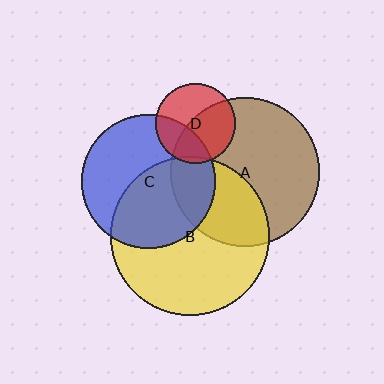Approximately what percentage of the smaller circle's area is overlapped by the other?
Approximately 5%.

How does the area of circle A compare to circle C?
Approximately 1.2 times.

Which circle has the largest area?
Circle B (yellow).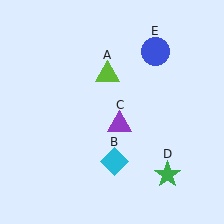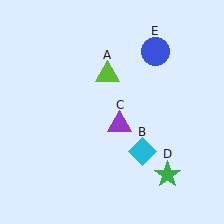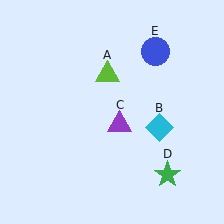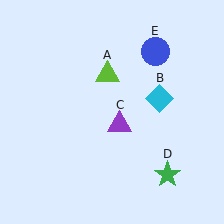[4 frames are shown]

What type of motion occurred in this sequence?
The cyan diamond (object B) rotated counterclockwise around the center of the scene.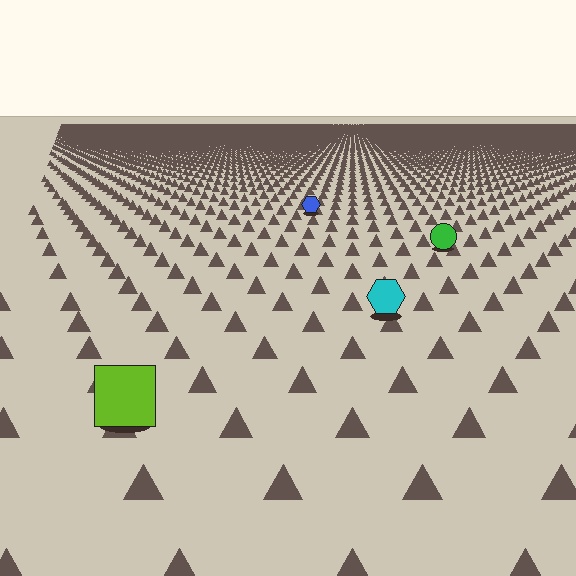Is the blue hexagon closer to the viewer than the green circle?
No. The green circle is closer — you can tell from the texture gradient: the ground texture is coarser near it.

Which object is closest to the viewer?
The lime square is closest. The texture marks near it are larger and more spread out.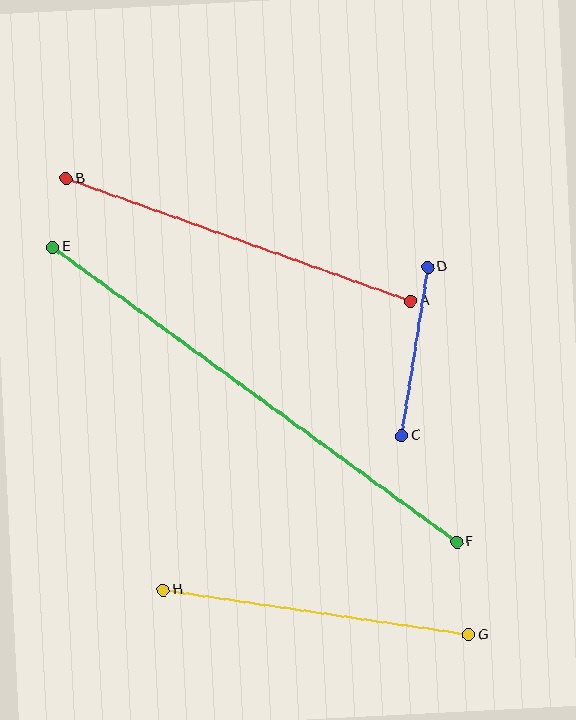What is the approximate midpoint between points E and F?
The midpoint is at approximately (254, 394) pixels.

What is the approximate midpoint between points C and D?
The midpoint is at approximately (415, 351) pixels.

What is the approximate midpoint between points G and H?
The midpoint is at approximately (316, 612) pixels.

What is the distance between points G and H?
The distance is approximately 309 pixels.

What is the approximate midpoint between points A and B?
The midpoint is at approximately (239, 240) pixels.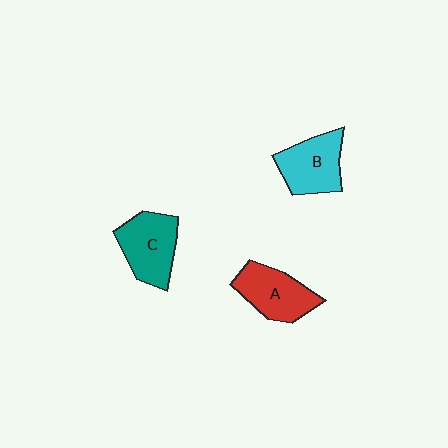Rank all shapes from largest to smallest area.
From largest to smallest: C (teal), A (red), B (cyan).